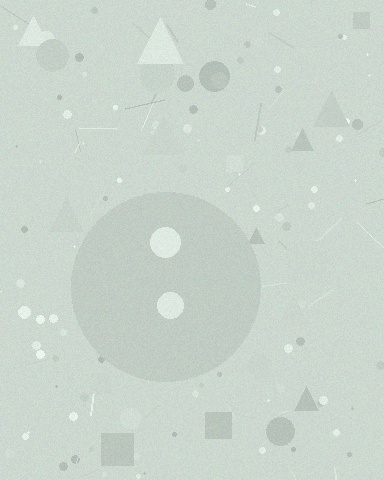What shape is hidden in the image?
A circle is hidden in the image.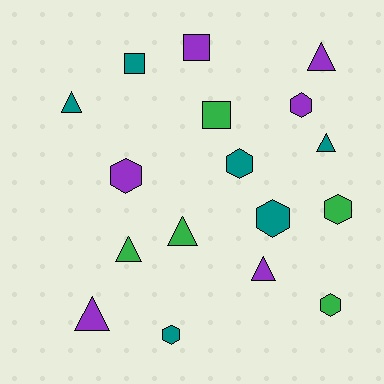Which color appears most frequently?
Teal, with 6 objects.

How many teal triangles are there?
There are 2 teal triangles.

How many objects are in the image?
There are 17 objects.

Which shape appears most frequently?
Hexagon, with 7 objects.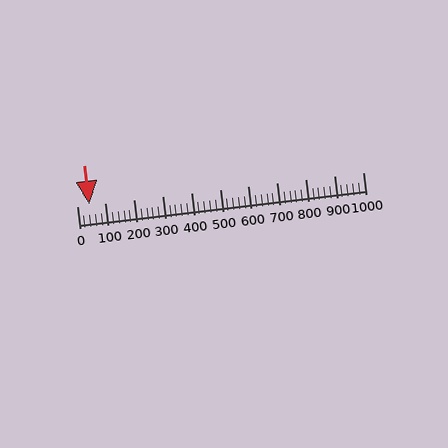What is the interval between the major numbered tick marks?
The major tick marks are spaced 100 units apart.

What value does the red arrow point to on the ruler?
The red arrow points to approximately 43.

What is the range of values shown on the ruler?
The ruler shows values from 0 to 1000.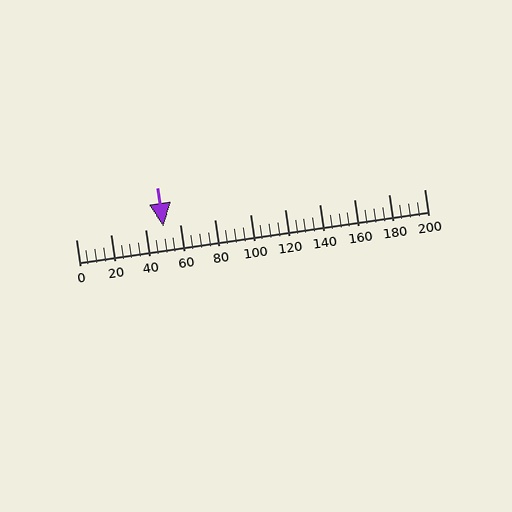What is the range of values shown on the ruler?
The ruler shows values from 0 to 200.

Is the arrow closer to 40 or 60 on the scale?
The arrow is closer to 60.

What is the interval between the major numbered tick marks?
The major tick marks are spaced 20 units apart.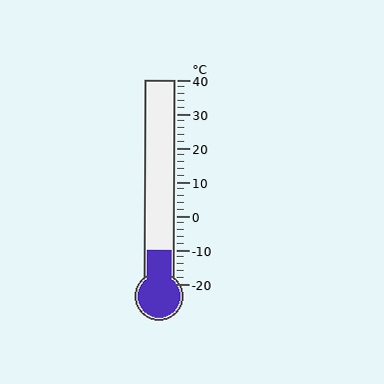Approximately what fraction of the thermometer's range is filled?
The thermometer is filled to approximately 15% of its range.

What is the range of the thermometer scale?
The thermometer scale ranges from -20°C to 40°C.